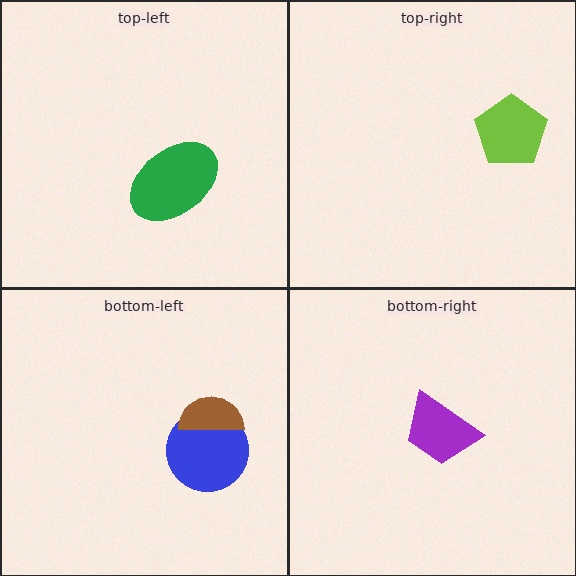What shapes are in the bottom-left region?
The blue circle, the brown semicircle.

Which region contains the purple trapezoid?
The bottom-right region.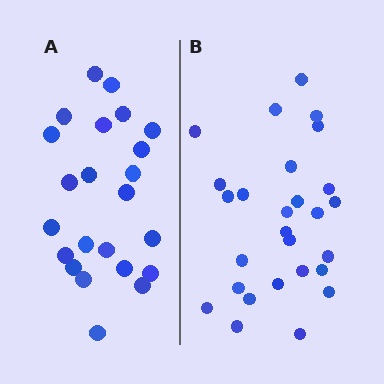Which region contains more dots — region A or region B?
Region B (the right region) has more dots.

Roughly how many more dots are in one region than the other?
Region B has about 4 more dots than region A.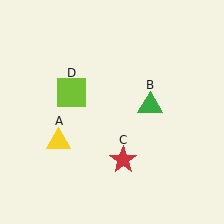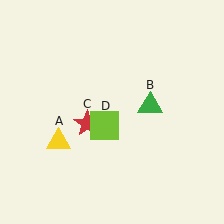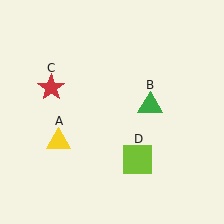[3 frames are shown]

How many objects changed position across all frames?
2 objects changed position: red star (object C), lime square (object D).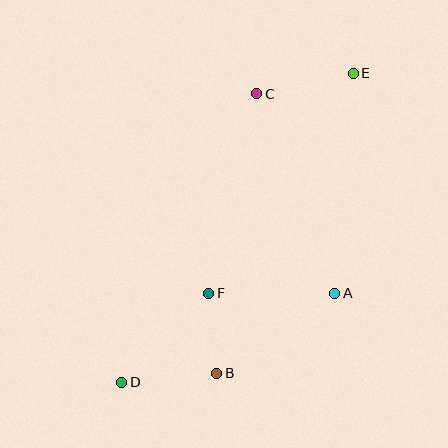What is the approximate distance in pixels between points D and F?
The distance between D and F is approximately 124 pixels.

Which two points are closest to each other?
Points B and F are closest to each other.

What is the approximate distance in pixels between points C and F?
The distance between C and F is approximately 205 pixels.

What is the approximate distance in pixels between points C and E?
The distance between C and E is approximately 99 pixels.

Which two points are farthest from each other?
Points D and E are farthest from each other.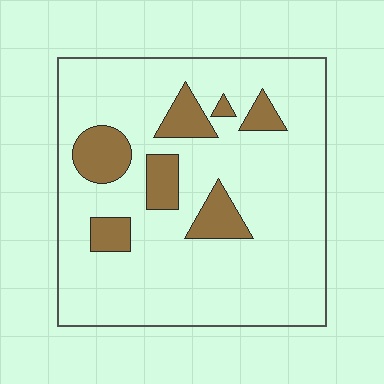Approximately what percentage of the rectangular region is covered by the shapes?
Approximately 15%.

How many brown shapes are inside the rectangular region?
7.